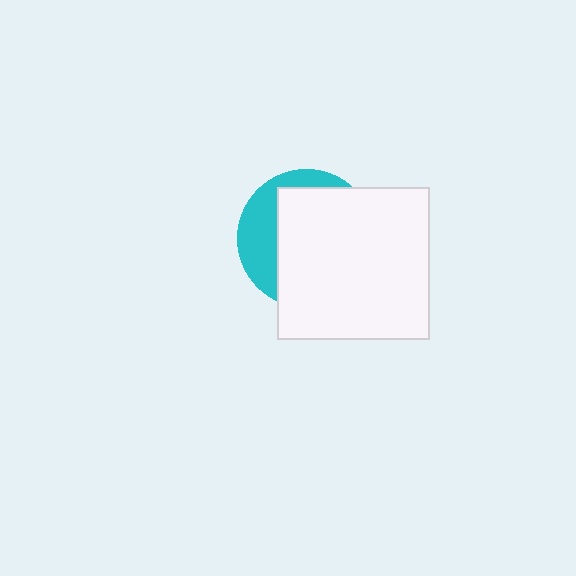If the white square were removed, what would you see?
You would see the complete cyan circle.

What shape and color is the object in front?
The object in front is a white square.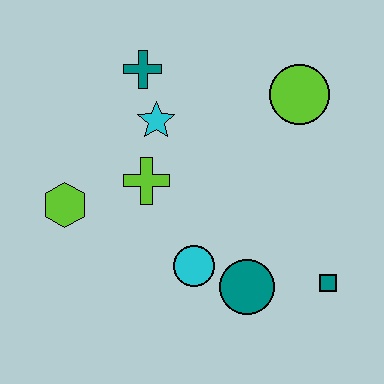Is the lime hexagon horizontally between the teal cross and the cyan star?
No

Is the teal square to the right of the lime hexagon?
Yes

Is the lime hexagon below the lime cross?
Yes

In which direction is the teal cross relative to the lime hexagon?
The teal cross is above the lime hexagon.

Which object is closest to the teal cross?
The cyan star is closest to the teal cross.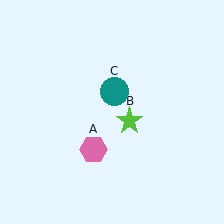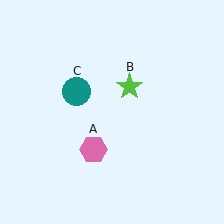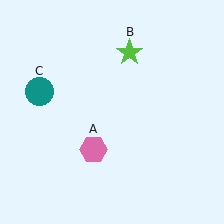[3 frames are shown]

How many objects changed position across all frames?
2 objects changed position: lime star (object B), teal circle (object C).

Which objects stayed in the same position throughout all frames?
Pink hexagon (object A) remained stationary.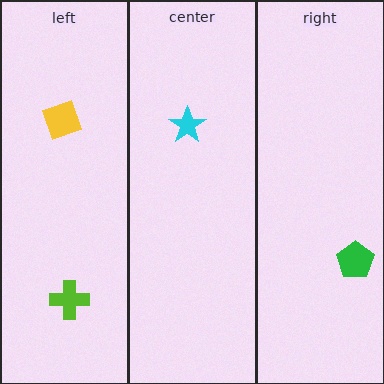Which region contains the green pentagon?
The right region.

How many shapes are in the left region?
2.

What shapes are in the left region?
The lime cross, the yellow square.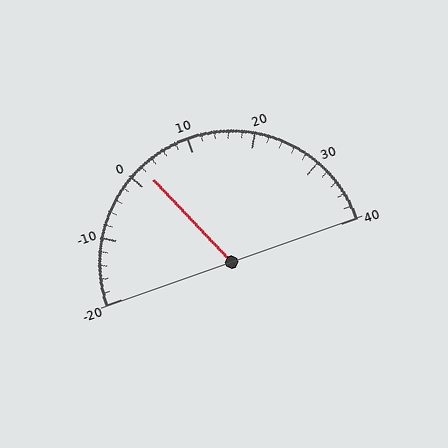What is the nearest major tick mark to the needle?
The nearest major tick mark is 0.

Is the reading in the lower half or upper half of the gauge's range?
The reading is in the lower half of the range (-20 to 40).